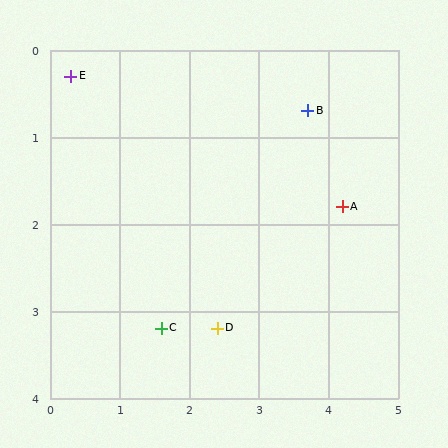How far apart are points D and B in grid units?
Points D and B are about 2.8 grid units apart.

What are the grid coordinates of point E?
Point E is at approximately (0.3, 0.3).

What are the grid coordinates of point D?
Point D is at approximately (2.4, 3.2).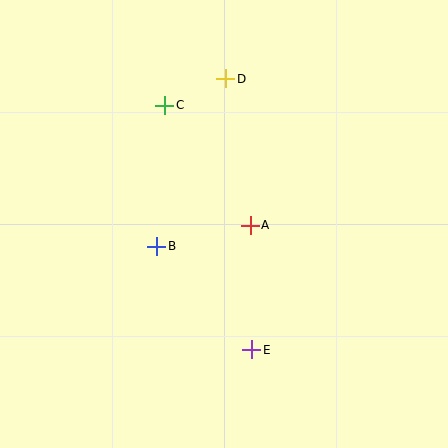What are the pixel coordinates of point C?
Point C is at (165, 105).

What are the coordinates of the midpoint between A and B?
The midpoint between A and B is at (204, 236).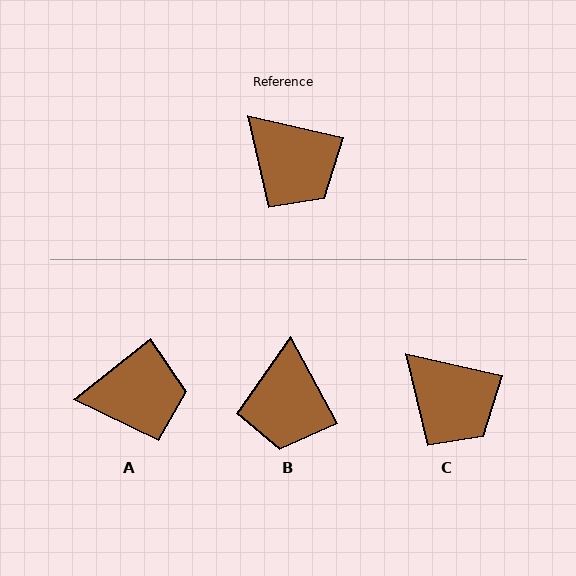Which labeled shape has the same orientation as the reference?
C.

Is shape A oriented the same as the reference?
No, it is off by about 51 degrees.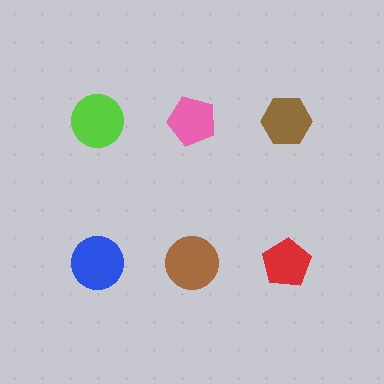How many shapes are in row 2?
3 shapes.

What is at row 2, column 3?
A red pentagon.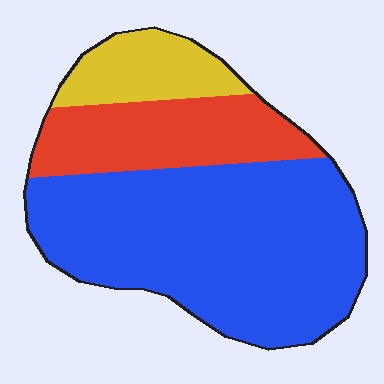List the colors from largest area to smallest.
From largest to smallest: blue, red, yellow.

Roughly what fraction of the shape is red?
Red takes up about one quarter (1/4) of the shape.